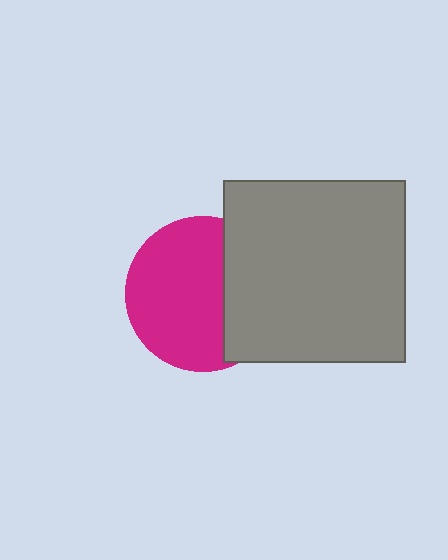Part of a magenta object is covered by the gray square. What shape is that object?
It is a circle.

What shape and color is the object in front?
The object in front is a gray square.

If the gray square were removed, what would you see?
You would see the complete magenta circle.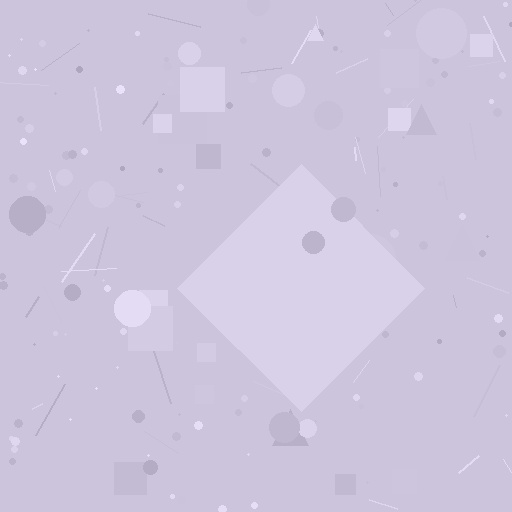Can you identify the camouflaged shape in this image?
The camouflaged shape is a diamond.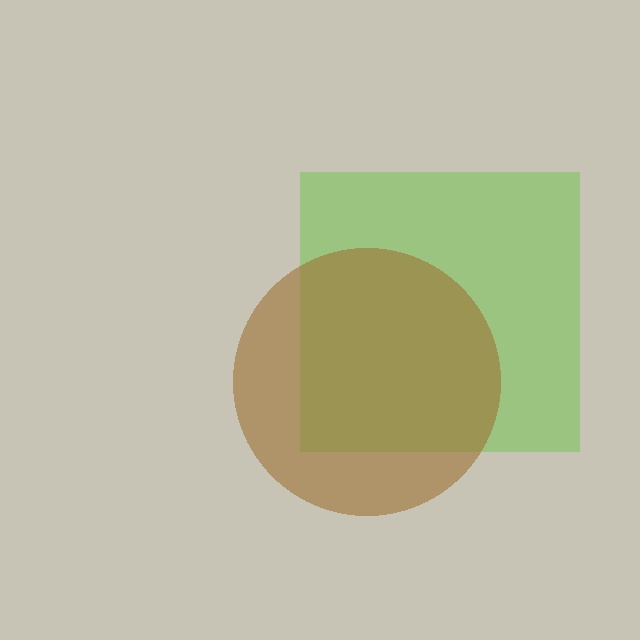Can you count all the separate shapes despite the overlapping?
Yes, there are 2 separate shapes.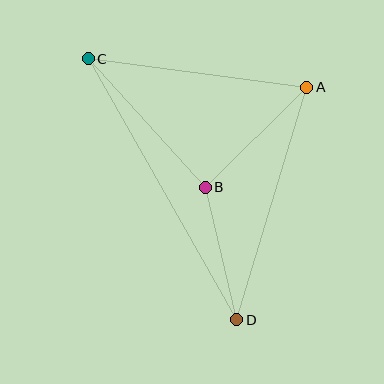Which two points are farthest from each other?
Points C and D are farthest from each other.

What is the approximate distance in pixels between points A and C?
The distance between A and C is approximately 221 pixels.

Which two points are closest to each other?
Points B and D are closest to each other.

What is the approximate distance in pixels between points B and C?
The distance between B and C is approximately 174 pixels.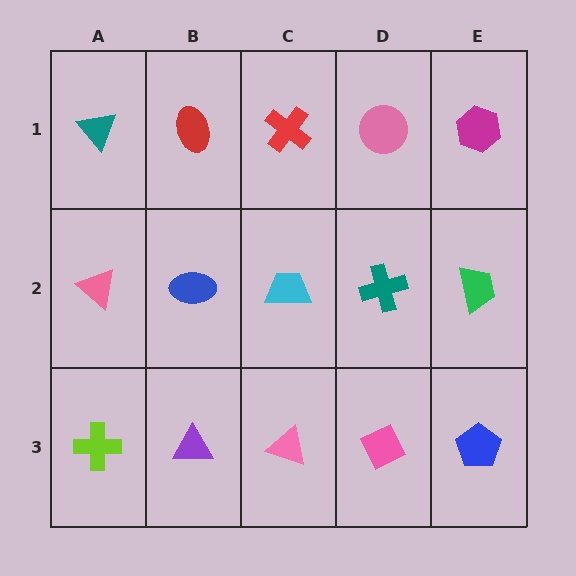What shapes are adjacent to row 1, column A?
A pink triangle (row 2, column A), a red ellipse (row 1, column B).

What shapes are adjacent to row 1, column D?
A teal cross (row 2, column D), a red cross (row 1, column C), a magenta hexagon (row 1, column E).